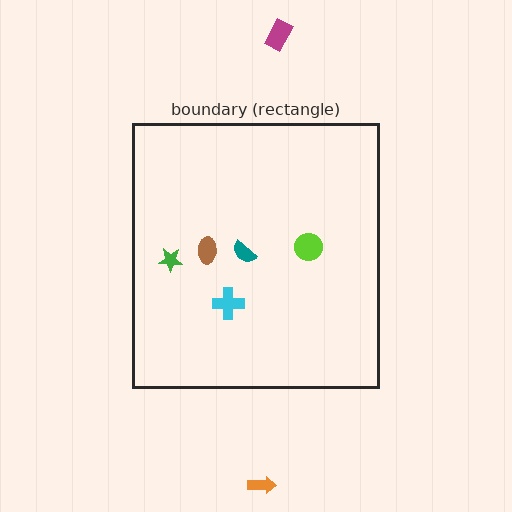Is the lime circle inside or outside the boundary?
Inside.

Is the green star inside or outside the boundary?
Inside.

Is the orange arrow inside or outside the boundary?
Outside.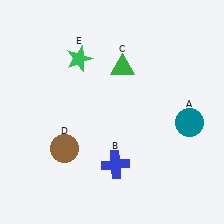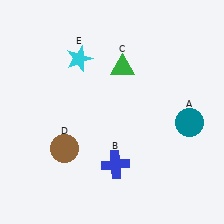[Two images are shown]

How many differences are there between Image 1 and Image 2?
There is 1 difference between the two images.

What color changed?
The star (E) changed from green in Image 1 to cyan in Image 2.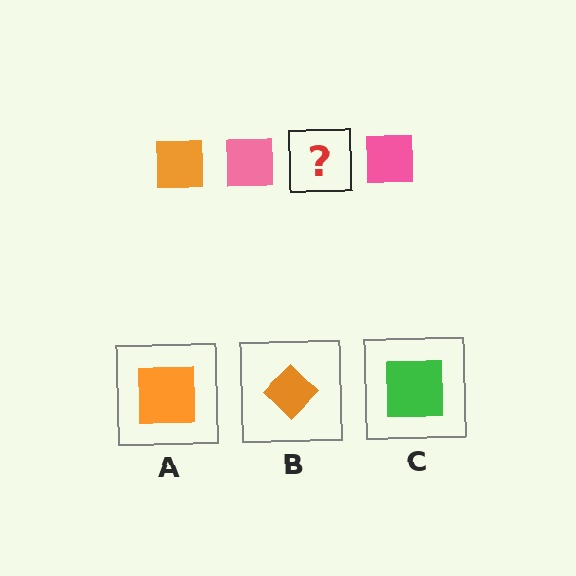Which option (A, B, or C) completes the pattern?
A.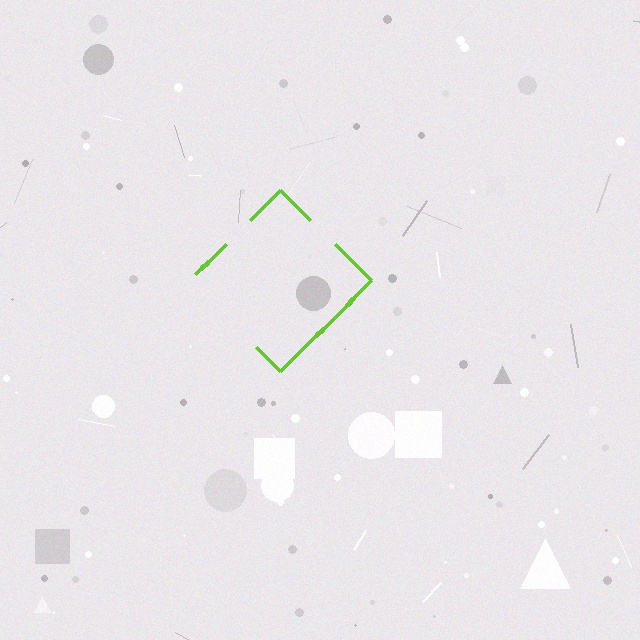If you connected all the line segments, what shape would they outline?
They would outline a diamond.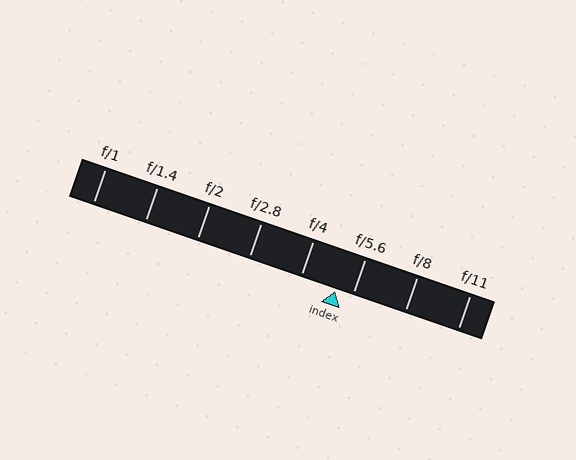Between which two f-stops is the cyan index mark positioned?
The index mark is between f/4 and f/5.6.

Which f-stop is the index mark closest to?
The index mark is closest to f/5.6.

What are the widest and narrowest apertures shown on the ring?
The widest aperture shown is f/1 and the narrowest is f/11.